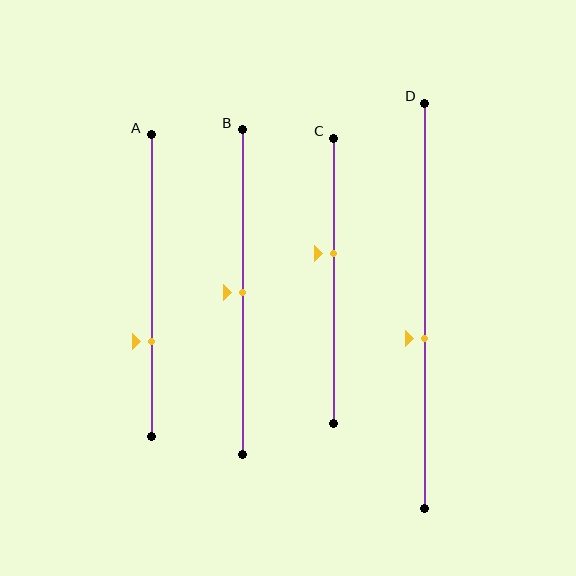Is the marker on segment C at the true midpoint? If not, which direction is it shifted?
No, the marker on segment C is shifted upward by about 10% of the segment length.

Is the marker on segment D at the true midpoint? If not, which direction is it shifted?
No, the marker on segment D is shifted downward by about 8% of the segment length.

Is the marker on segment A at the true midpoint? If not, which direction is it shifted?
No, the marker on segment A is shifted downward by about 18% of the segment length.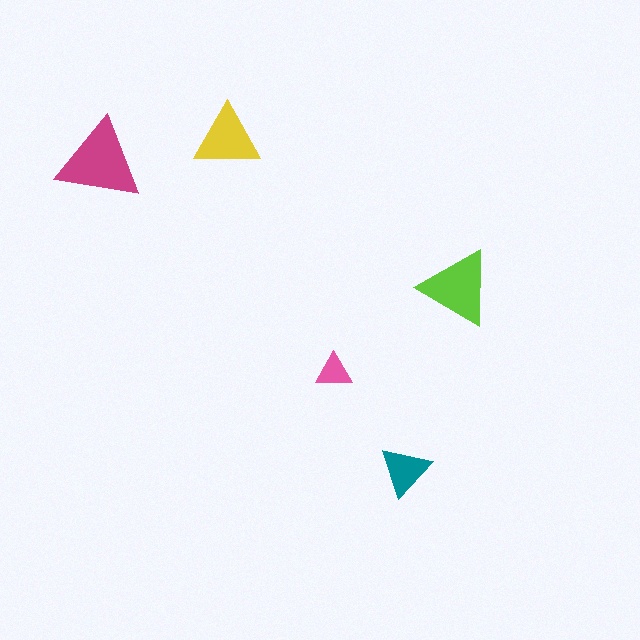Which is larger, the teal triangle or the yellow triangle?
The yellow one.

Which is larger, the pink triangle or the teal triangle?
The teal one.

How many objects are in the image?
There are 5 objects in the image.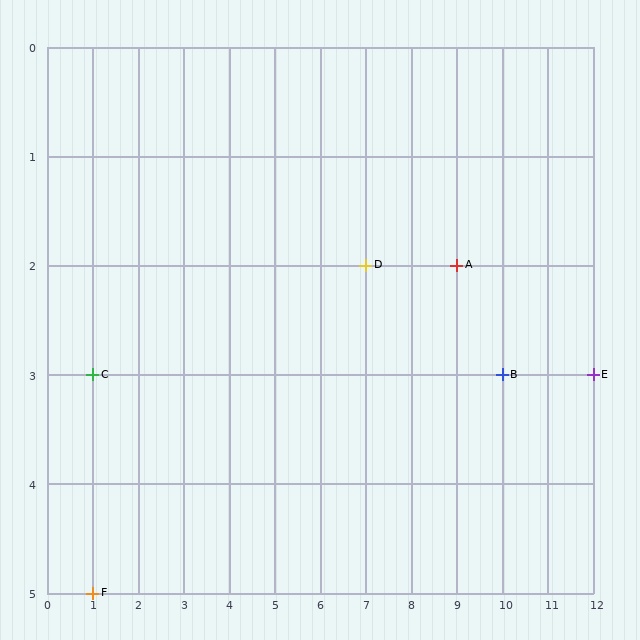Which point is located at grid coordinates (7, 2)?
Point D is at (7, 2).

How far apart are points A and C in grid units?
Points A and C are 8 columns and 1 row apart (about 8.1 grid units diagonally).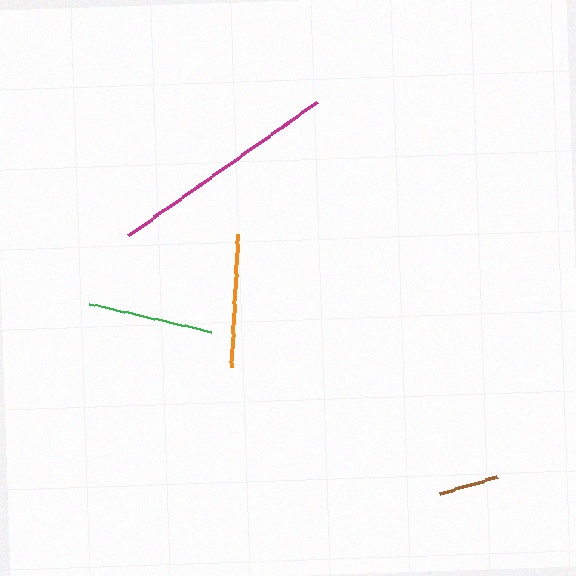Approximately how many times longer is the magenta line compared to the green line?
The magenta line is approximately 1.9 times the length of the green line.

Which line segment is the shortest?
The brown line is the shortest at approximately 60 pixels.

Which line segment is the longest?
The magenta line is the longest at approximately 231 pixels.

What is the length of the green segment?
The green segment is approximately 124 pixels long.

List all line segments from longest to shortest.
From longest to shortest: magenta, orange, green, brown.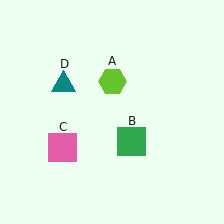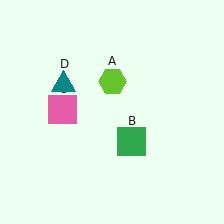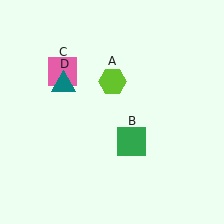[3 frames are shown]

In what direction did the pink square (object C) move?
The pink square (object C) moved up.